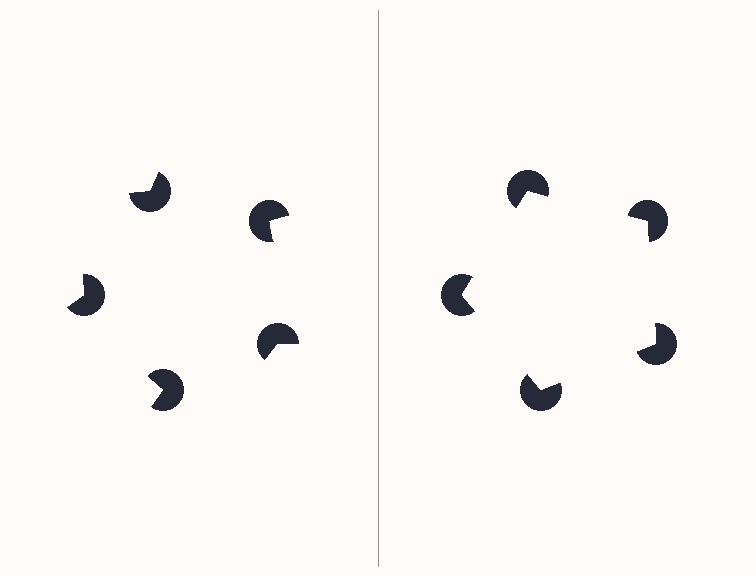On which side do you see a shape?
An illusory pentagon appears on the right side. On the left side the wedge cuts are rotated, so no coherent shape forms.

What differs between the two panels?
The pac-man discs are positioned identically on both sides; only the wedge orientations differ. On the right they align to a pentagon; on the left they are misaligned.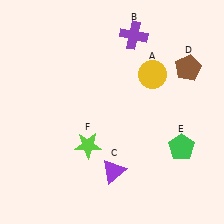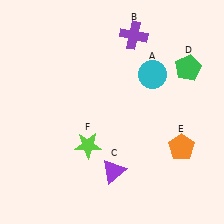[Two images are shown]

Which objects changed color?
A changed from yellow to cyan. D changed from brown to green. E changed from green to orange.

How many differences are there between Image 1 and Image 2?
There are 3 differences between the two images.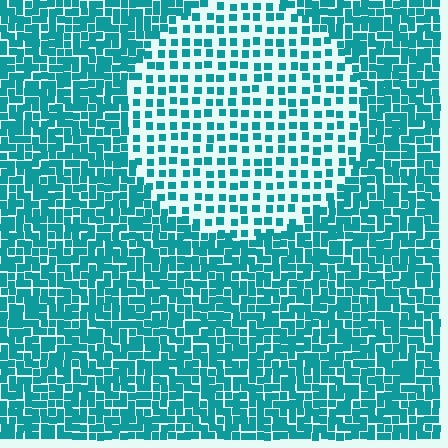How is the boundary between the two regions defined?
The boundary is defined by a change in element density (approximately 2.2x ratio). All elements are the same color, size, and shape.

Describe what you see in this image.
The image contains small teal elements arranged at two different densities. A circle-shaped region is visible where the elements are less densely packed than the surrounding area.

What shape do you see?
I see a circle.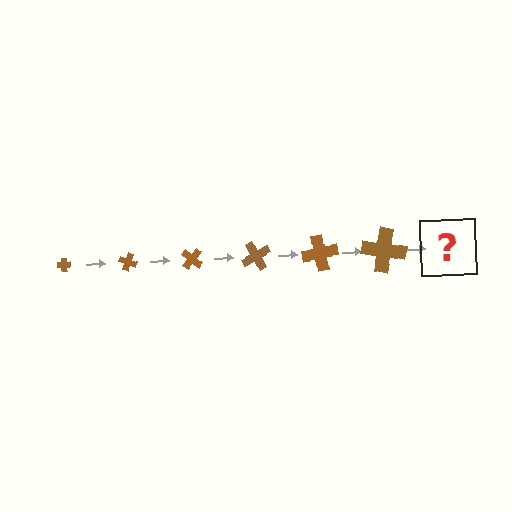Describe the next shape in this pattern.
It should be a cross, larger than the previous one and rotated 120 degrees from the start.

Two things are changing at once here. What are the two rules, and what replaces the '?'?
The two rules are that the cross grows larger each step and it rotates 20 degrees each step. The '?' should be a cross, larger than the previous one and rotated 120 degrees from the start.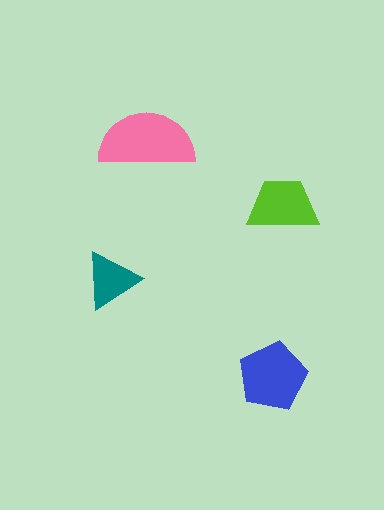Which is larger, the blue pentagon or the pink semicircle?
The pink semicircle.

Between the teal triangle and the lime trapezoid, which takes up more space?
The lime trapezoid.